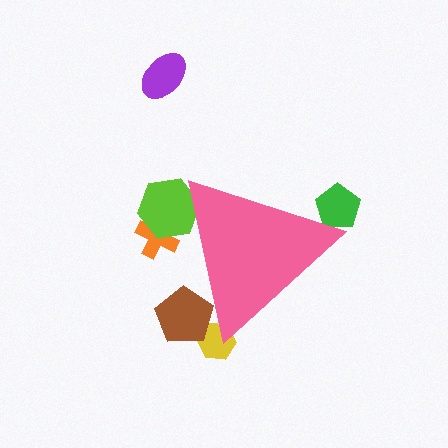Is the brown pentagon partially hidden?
Yes, the brown pentagon is partially hidden behind the pink triangle.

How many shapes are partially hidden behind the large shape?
5 shapes are partially hidden.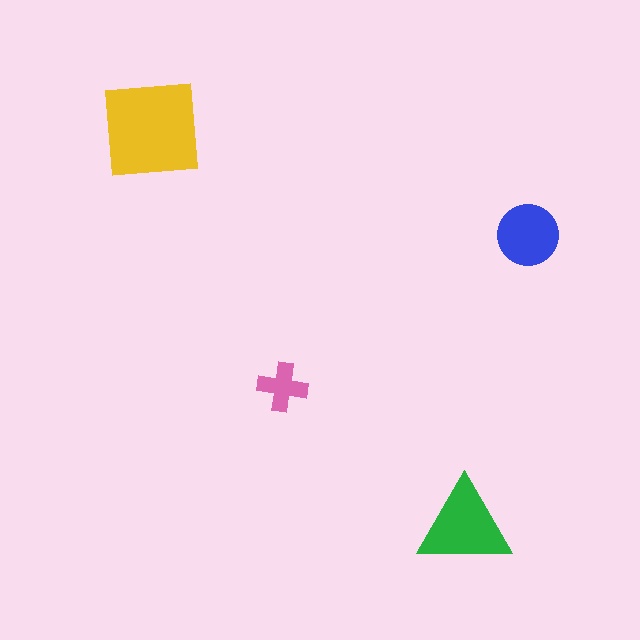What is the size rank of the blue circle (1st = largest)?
3rd.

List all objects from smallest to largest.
The pink cross, the blue circle, the green triangle, the yellow square.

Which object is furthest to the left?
The yellow square is leftmost.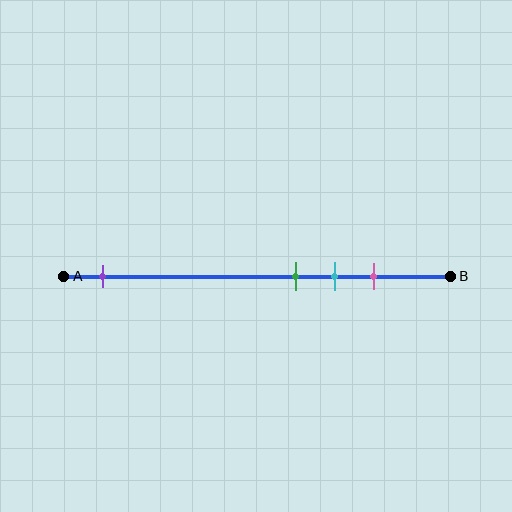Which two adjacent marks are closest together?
The green and cyan marks are the closest adjacent pair.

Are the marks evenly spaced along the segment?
No, the marks are not evenly spaced.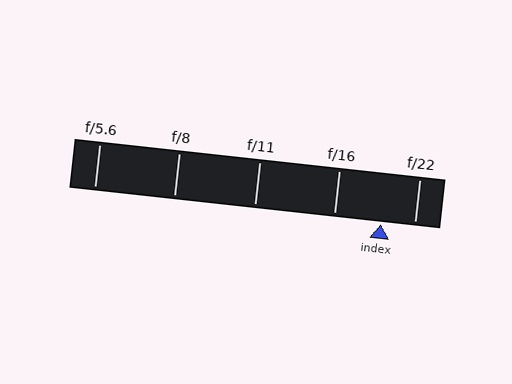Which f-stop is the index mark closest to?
The index mark is closest to f/22.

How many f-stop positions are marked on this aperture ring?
There are 5 f-stop positions marked.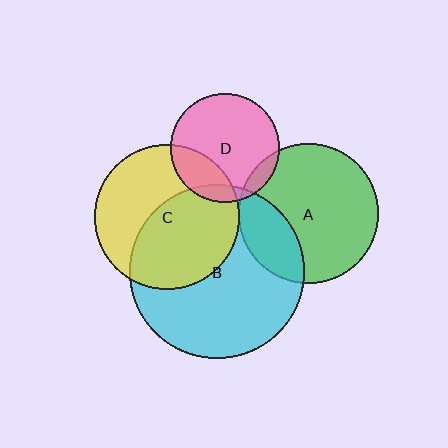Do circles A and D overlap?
Yes.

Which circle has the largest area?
Circle B (cyan).